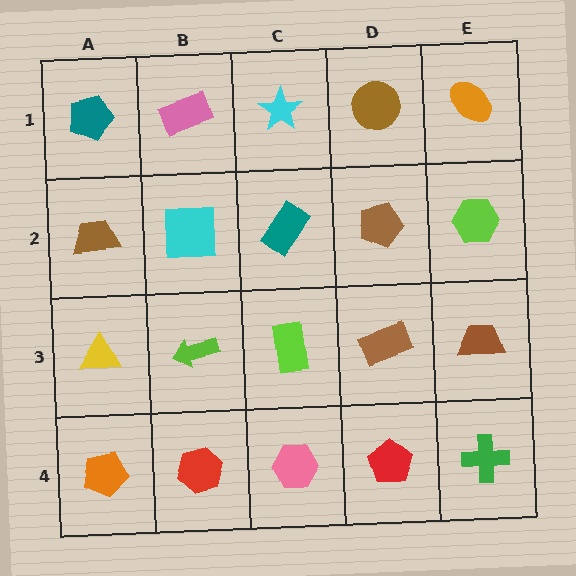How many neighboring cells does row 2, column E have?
3.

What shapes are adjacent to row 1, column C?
A teal rectangle (row 2, column C), a pink rectangle (row 1, column B), a brown circle (row 1, column D).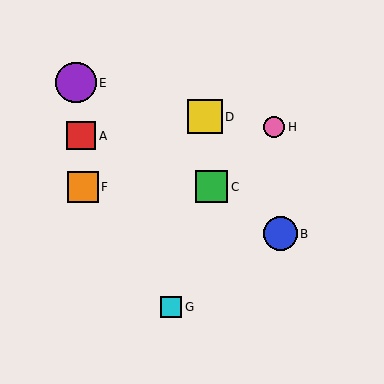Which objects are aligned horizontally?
Objects C, F are aligned horizontally.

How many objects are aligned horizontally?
2 objects (C, F) are aligned horizontally.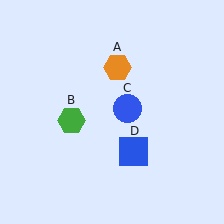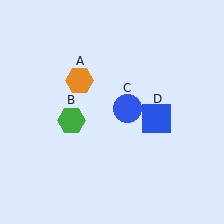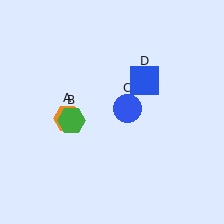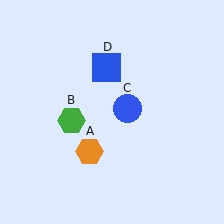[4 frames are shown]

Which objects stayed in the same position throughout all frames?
Green hexagon (object B) and blue circle (object C) remained stationary.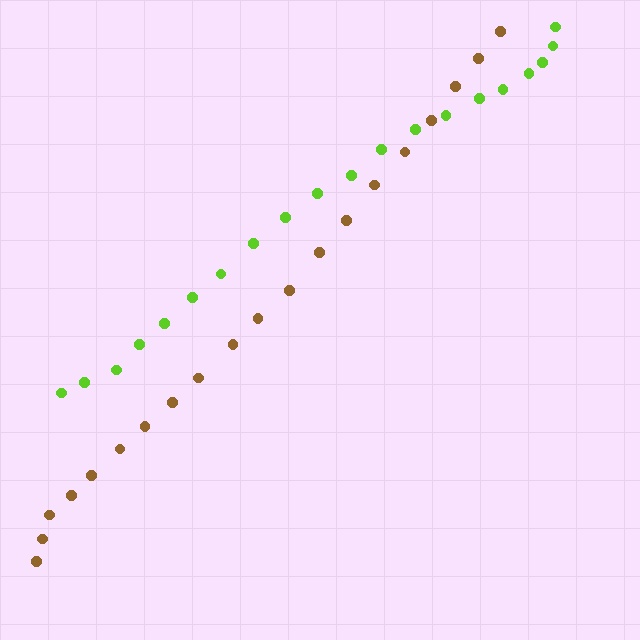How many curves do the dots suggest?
There are 2 distinct paths.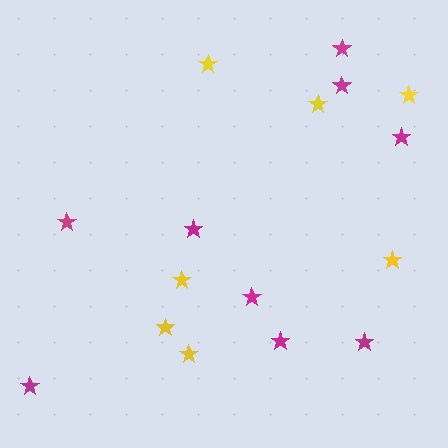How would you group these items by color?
There are 2 groups: one group of magenta stars (9) and one group of yellow stars (7).